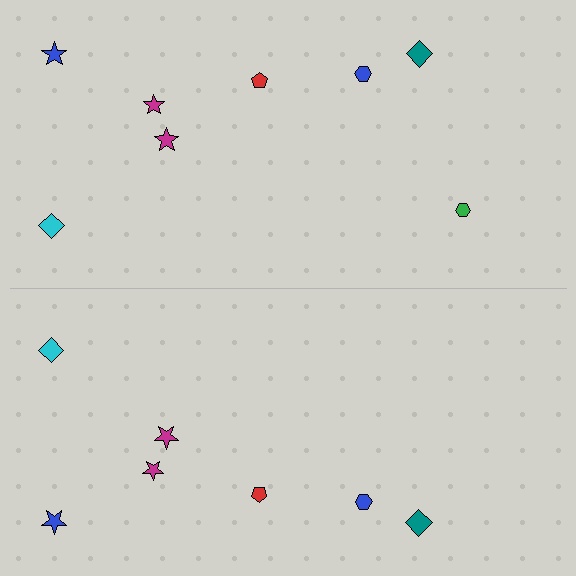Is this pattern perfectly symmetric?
No, the pattern is not perfectly symmetric. A green hexagon is missing from the bottom side.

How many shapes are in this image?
There are 15 shapes in this image.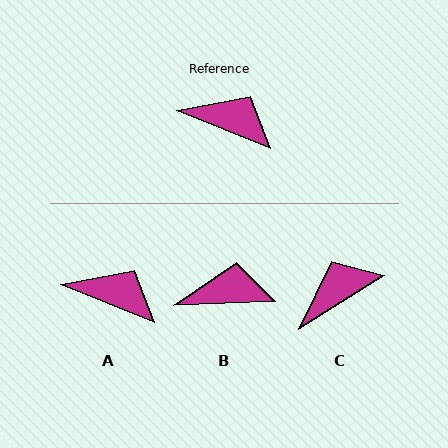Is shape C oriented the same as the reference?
No, it is off by about 54 degrees.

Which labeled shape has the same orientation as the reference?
A.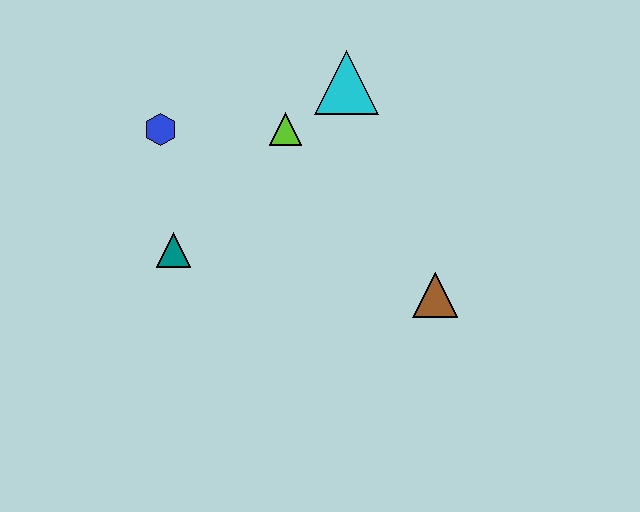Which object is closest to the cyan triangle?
The lime triangle is closest to the cyan triangle.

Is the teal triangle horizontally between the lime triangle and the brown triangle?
No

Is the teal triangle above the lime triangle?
No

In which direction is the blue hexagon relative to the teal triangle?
The blue hexagon is above the teal triangle.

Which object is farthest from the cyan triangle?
The teal triangle is farthest from the cyan triangle.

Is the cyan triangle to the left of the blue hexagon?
No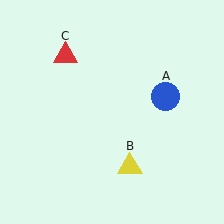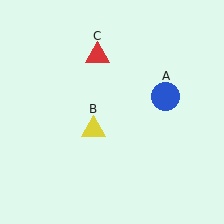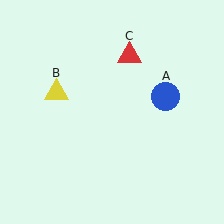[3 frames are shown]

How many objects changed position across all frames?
2 objects changed position: yellow triangle (object B), red triangle (object C).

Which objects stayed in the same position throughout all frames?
Blue circle (object A) remained stationary.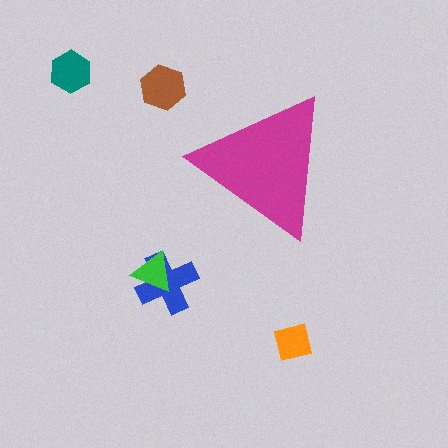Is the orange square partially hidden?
No, the orange square is fully visible.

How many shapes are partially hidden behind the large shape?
0 shapes are partially hidden.